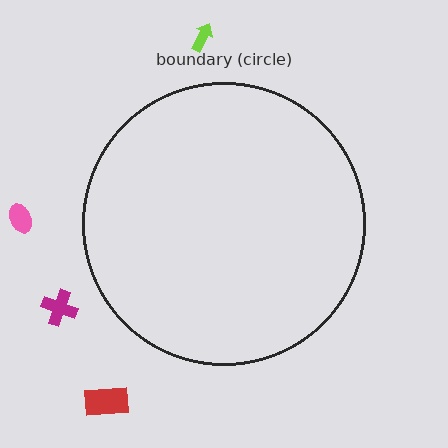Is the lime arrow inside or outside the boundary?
Outside.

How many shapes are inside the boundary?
0 inside, 4 outside.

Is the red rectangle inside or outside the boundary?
Outside.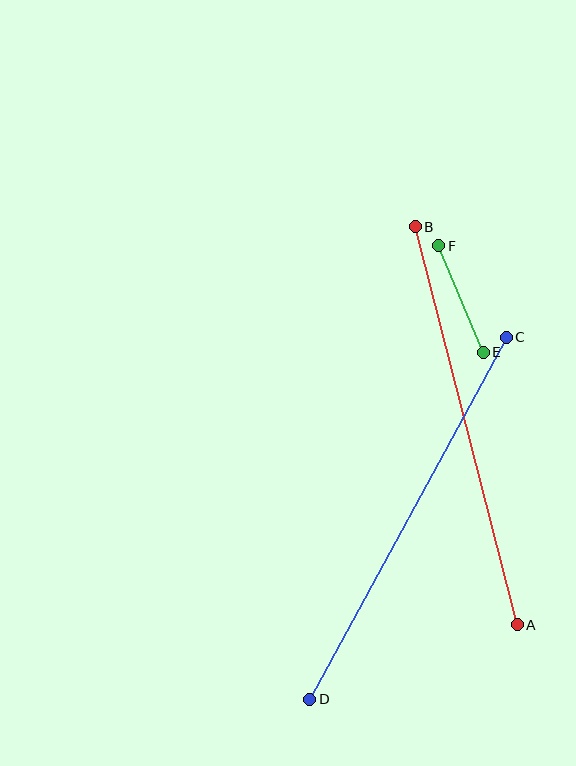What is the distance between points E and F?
The distance is approximately 115 pixels.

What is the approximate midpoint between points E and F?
The midpoint is at approximately (461, 299) pixels.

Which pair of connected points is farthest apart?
Points C and D are farthest apart.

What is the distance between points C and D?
The distance is approximately 411 pixels.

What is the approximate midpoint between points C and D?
The midpoint is at approximately (408, 518) pixels.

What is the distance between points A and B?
The distance is approximately 411 pixels.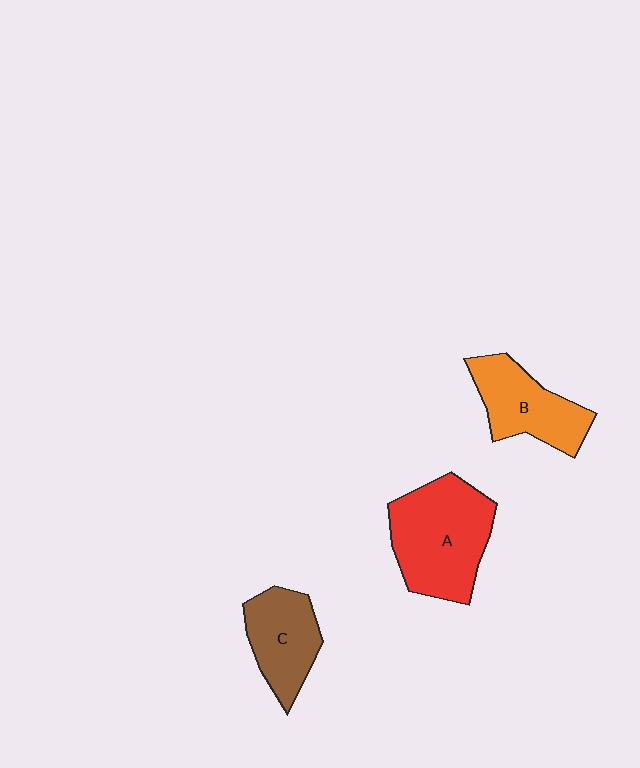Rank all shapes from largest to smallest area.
From largest to smallest: A (red), B (orange), C (brown).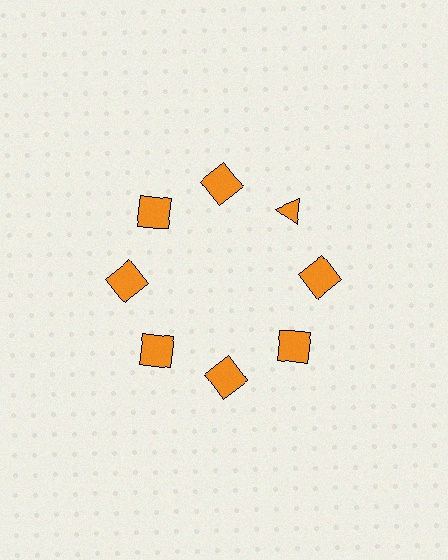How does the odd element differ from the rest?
It has a different shape: triangle instead of square.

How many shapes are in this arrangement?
There are 8 shapes arranged in a ring pattern.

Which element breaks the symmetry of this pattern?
The orange triangle at roughly the 2 o'clock position breaks the symmetry. All other shapes are orange squares.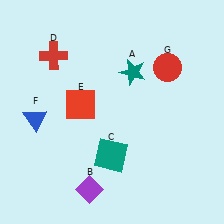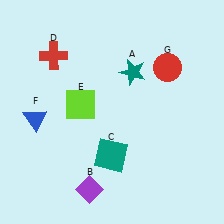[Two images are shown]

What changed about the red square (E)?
In Image 1, E is red. In Image 2, it changed to lime.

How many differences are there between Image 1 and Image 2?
There is 1 difference between the two images.